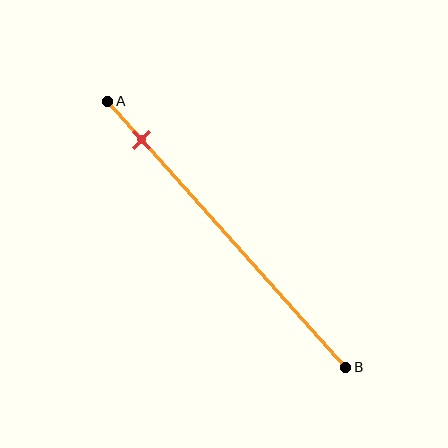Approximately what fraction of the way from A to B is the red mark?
The red mark is approximately 15% of the way from A to B.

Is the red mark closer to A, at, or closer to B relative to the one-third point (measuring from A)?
The red mark is closer to point A than the one-third point of segment AB.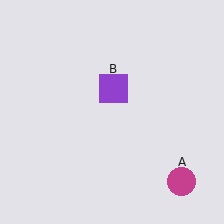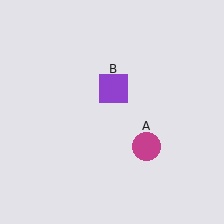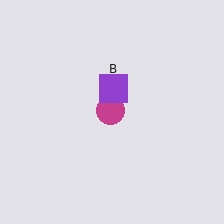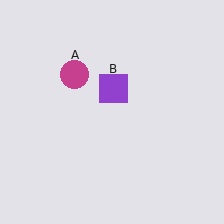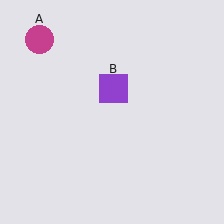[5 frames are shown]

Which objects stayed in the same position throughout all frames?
Purple square (object B) remained stationary.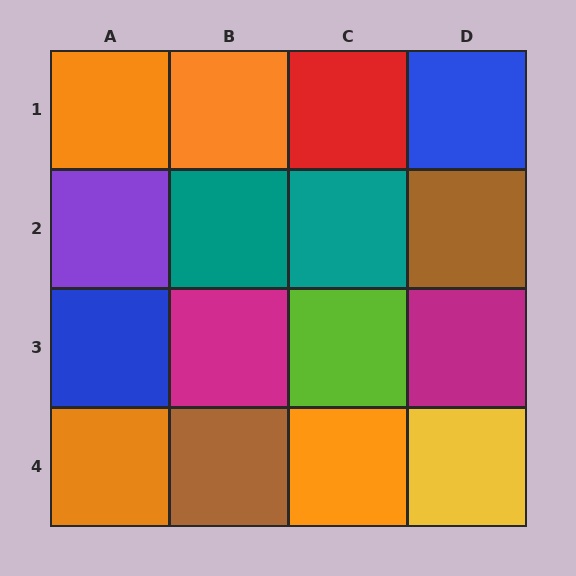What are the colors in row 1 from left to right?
Orange, orange, red, blue.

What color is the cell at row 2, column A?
Purple.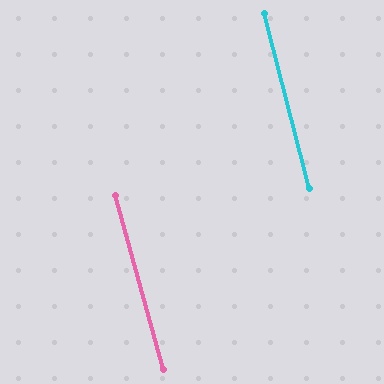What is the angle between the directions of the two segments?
Approximately 1 degree.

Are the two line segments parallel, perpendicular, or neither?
Parallel — their directions differ by only 1.0°.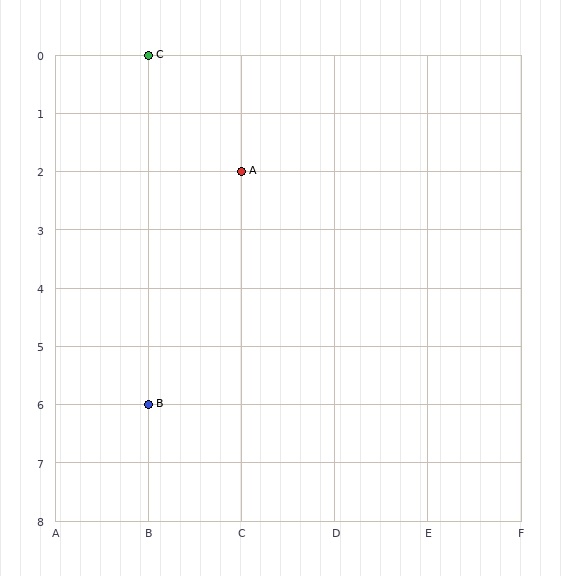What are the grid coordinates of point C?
Point C is at grid coordinates (B, 0).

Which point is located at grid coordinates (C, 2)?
Point A is at (C, 2).